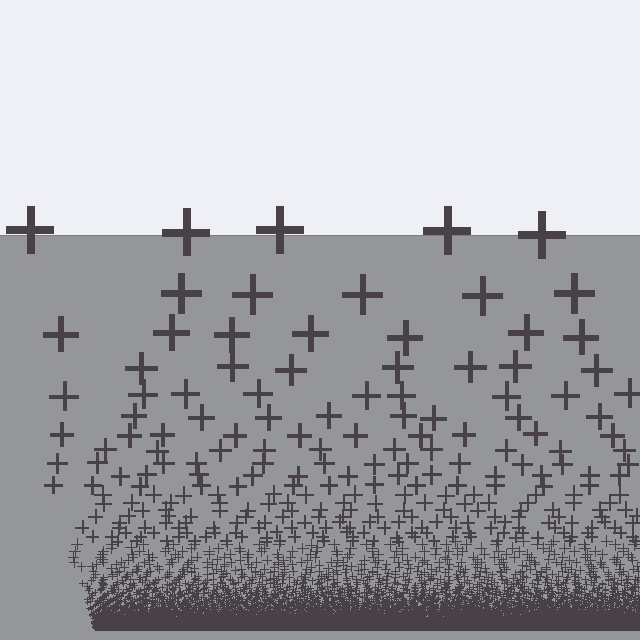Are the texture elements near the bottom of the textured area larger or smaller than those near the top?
Smaller. The gradient is inverted — elements near the bottom are smaller and denser.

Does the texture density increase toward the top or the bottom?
Density increases toward the bottom.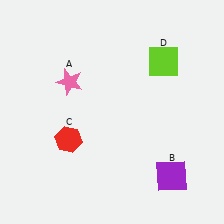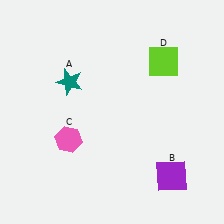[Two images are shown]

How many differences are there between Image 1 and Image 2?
There are 2 differences between the two images.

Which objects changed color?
A changed from pink to teal. C changed from red to pink.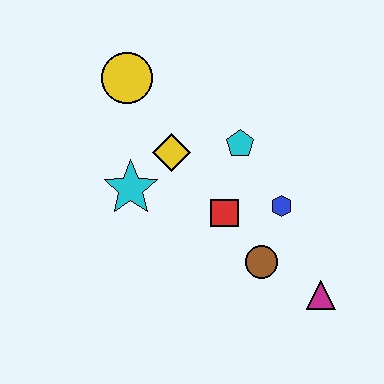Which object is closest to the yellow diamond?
The cyan star is closest to the yellow diamond.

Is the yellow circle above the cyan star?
Yes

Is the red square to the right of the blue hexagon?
No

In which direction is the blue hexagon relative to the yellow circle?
The blue hexagon is to the right of the yellow circle.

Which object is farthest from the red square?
The yellow circle is farthest from the red square.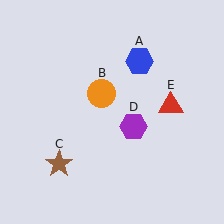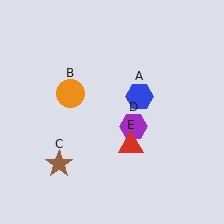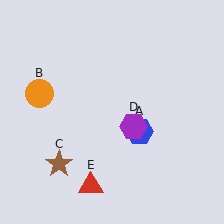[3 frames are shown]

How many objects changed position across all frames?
3 objects changed position: blue hexagon (object A), orange circle (object B), red triangle (object E).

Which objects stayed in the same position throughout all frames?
Brown star (object C) and purple hexagon (object D) remained stationary.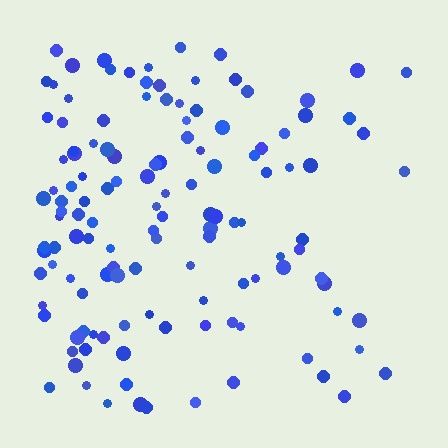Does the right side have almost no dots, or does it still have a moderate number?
Still a moderate number, just noticeably fewer than the left.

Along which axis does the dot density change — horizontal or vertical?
Horizontal.